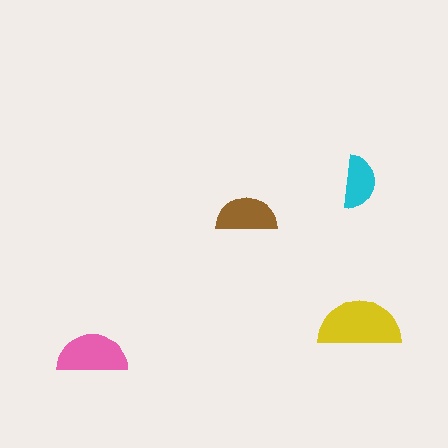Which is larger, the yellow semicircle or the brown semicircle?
The yellow one.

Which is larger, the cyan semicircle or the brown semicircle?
The brown one.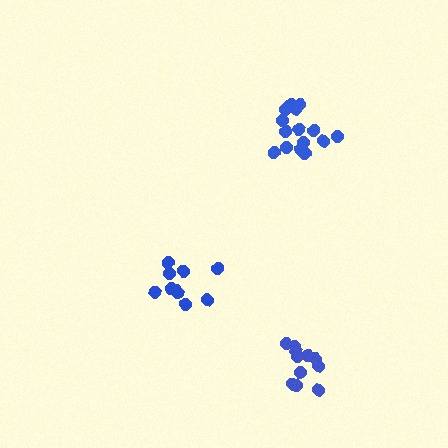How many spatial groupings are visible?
There are 3 spatial groupings.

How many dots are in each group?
Group 1: 10 dots, Group 2: 15 dots, Group 3: 11 dots (36 total).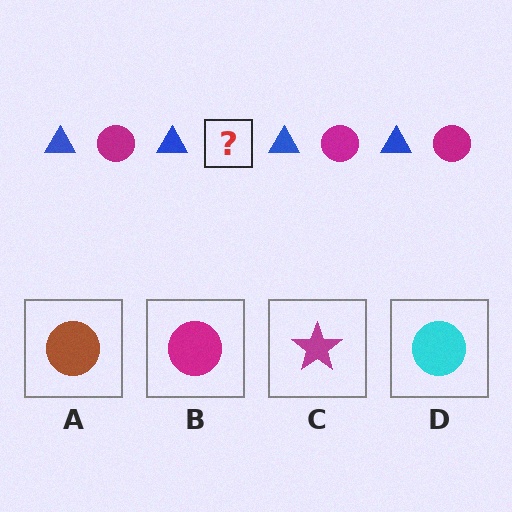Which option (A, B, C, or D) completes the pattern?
B.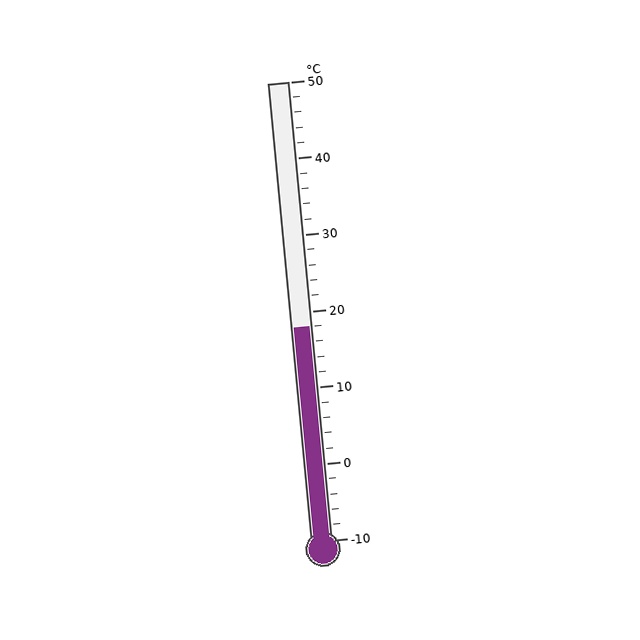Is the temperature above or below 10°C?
The temperature is above 10°C.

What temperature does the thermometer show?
The thermometer shows approximately 18°C.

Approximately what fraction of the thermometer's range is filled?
The thermometer is filled to approximately 45% of its range.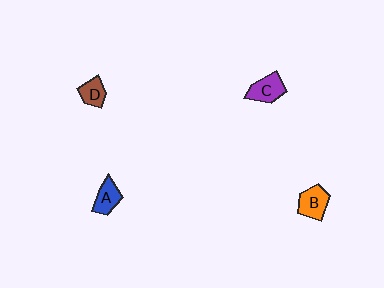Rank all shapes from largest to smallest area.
From largest to smallest: B (orange), C (purple), A (blue), D (brown).